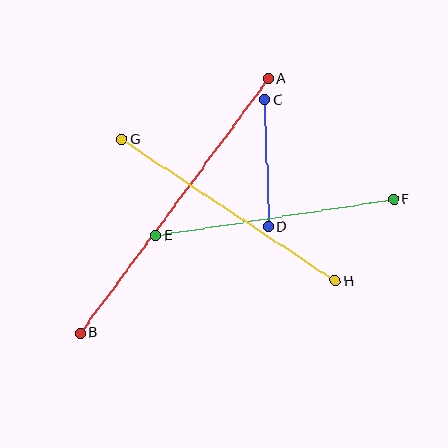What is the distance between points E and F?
The distance is approximately 240 pixels.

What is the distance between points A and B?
The distance is approximately 317 pixels.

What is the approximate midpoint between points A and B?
The midpoint is at approximately (174, 206) pixels.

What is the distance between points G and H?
The distance is approximately 256 pixels.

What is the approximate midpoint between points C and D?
The midpoint is at approximately (267, 163) pixels.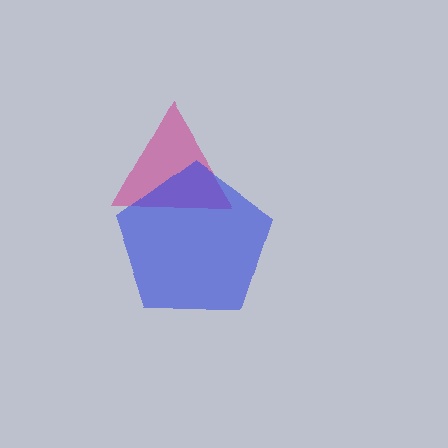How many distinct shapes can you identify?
There are 2 distinct shapes: a magenta triangle, a blue pentagon.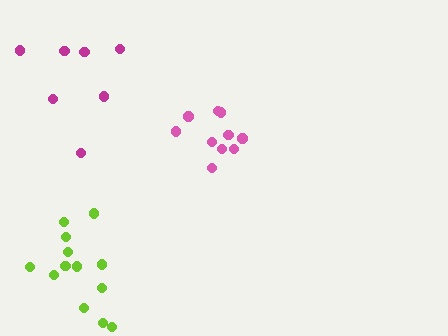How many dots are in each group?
Group 1: 7 dots, Group 2: 10 dots, Group 3: 13 dots (30 total).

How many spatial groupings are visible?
There are 3 spatial groupings.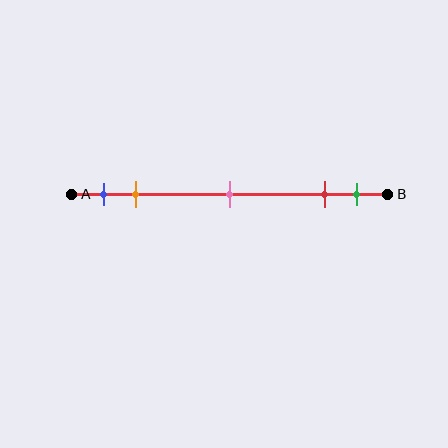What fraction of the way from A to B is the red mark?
The red mark is approximately 80% (0.8) of the way from A to B.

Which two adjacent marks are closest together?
The red and green marks are the closest adjacent pair.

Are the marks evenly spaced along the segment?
No, the marks are not evenly spaced.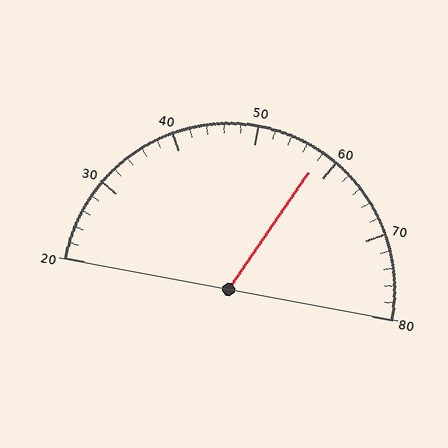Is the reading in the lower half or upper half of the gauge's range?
The reading is in the upper half of the range (20 to 80).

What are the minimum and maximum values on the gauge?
The gauge ranges from 20 to 80.